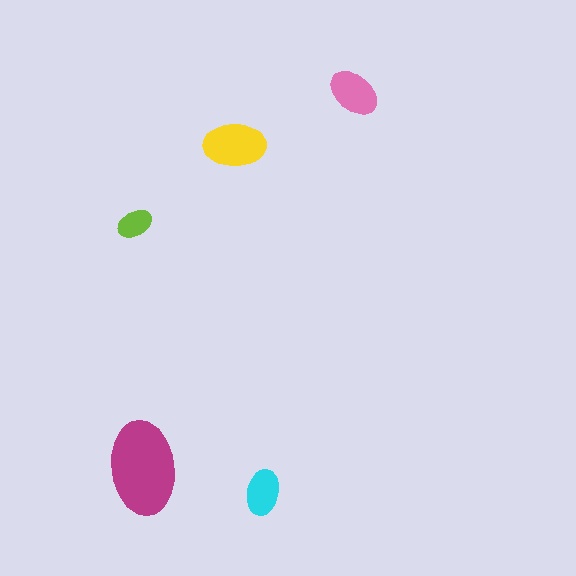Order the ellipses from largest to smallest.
the magenta one, the yellow one, the pink one, the cyan one, the lime one.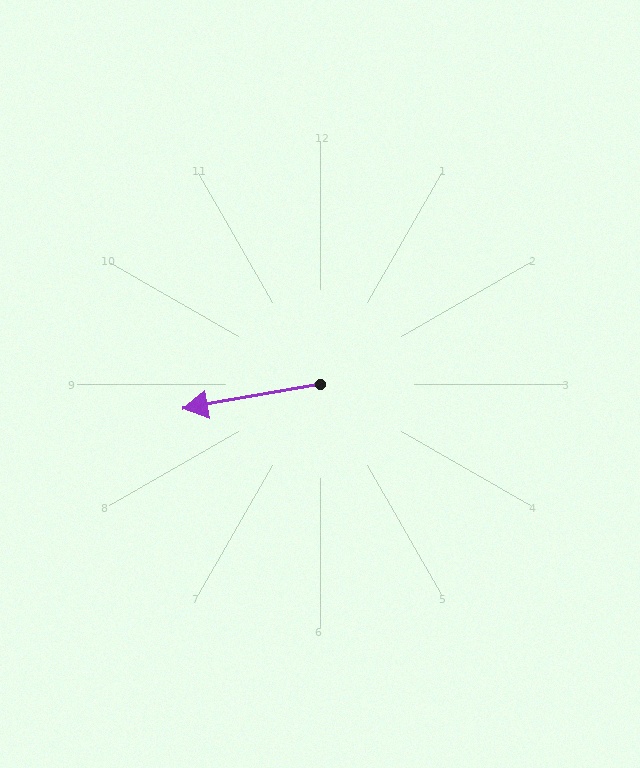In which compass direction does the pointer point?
West.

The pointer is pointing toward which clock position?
Roughly 9 o'clock.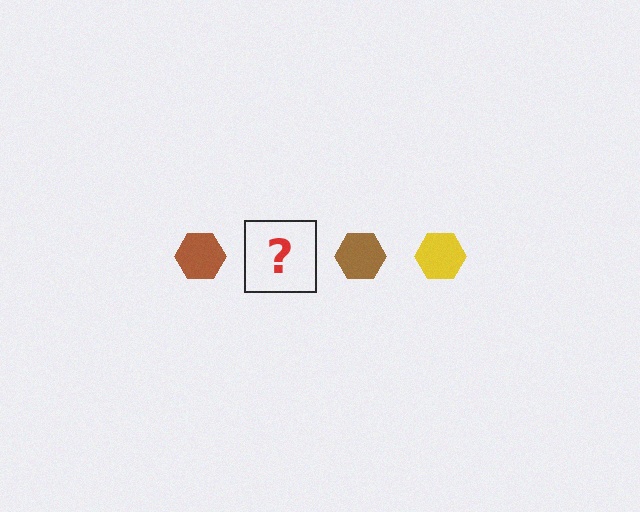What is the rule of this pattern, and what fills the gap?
The rule is that the pattern cycles through brown, yellow hexagons. The gap should be filled with a yellow hexagon.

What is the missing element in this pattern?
The missing element is a yellow hexagon.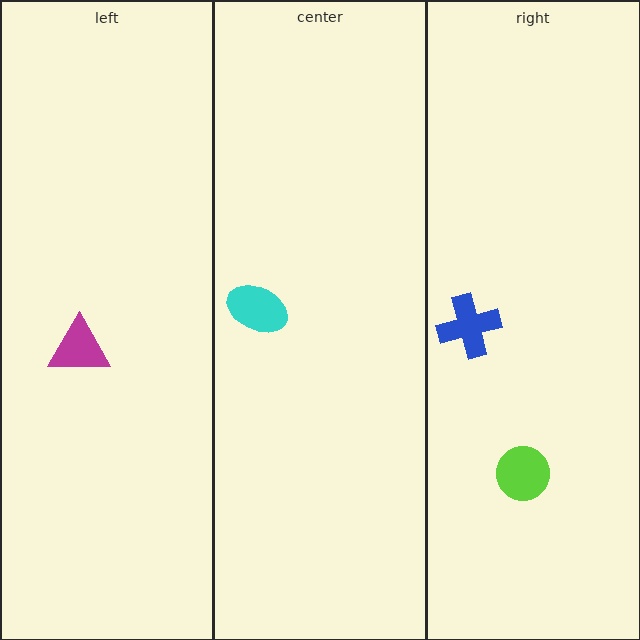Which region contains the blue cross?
The right region.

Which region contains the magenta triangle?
The left region.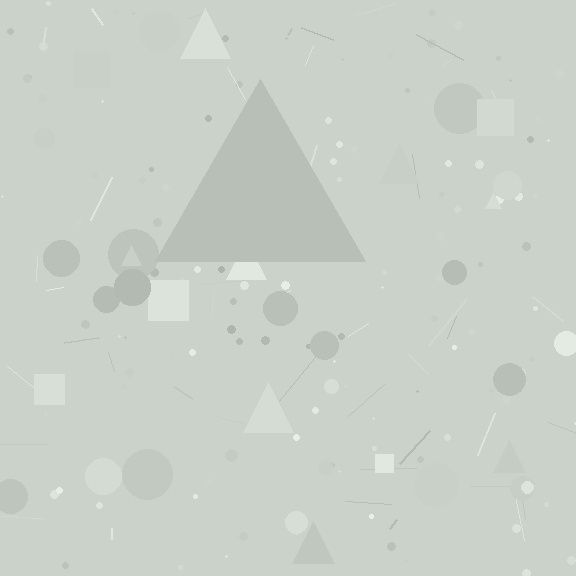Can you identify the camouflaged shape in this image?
The camouflaged shape is a triangle.